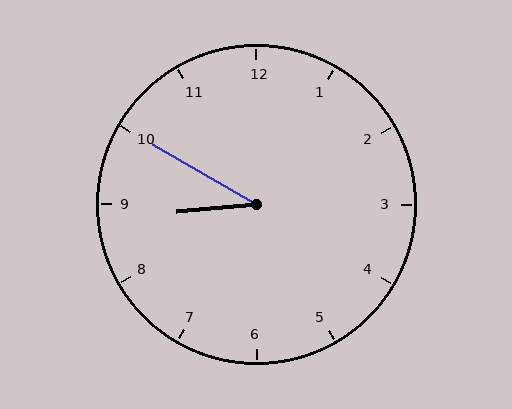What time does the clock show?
8:50.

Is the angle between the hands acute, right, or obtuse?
It is acute.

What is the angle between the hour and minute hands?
Approximately 35 degrees.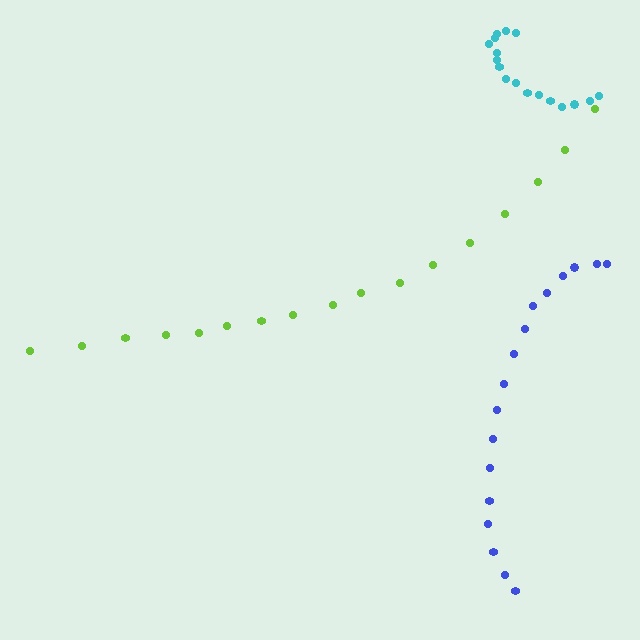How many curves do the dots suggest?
There are 3 distinct paths.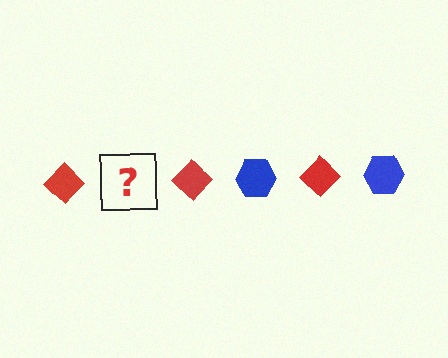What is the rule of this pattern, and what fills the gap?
The rule is that the pattern alternates between red diamond and blue hexagon. The gap should be filled with a blue hexagon.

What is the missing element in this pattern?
The missing element is a blue hexagon.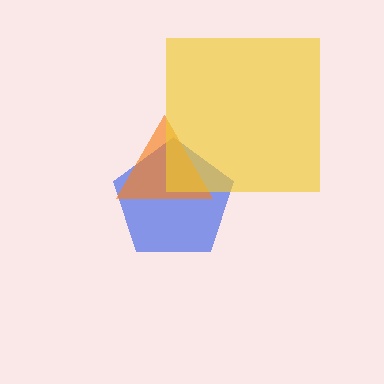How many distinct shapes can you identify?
There are 3 distinct shapes: a blue pentagon, an orange triangle, a yellow square.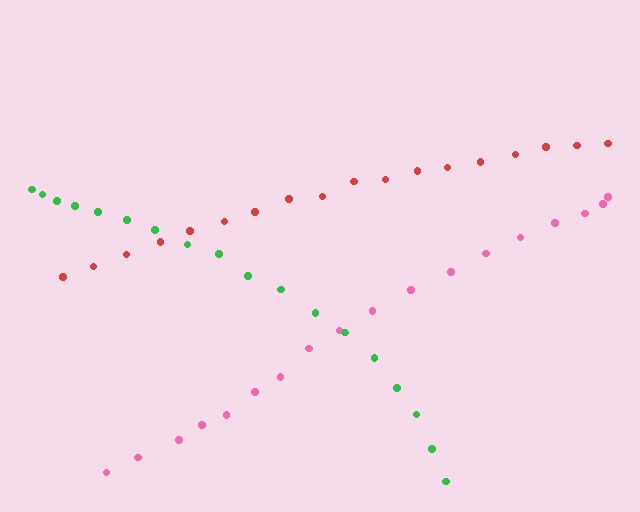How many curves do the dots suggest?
There are 3 distinct paths.